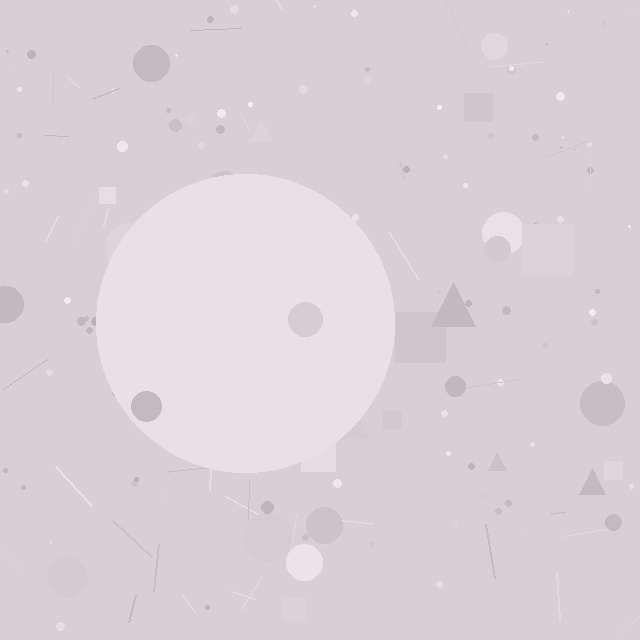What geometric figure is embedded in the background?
A circle is embedded in the background.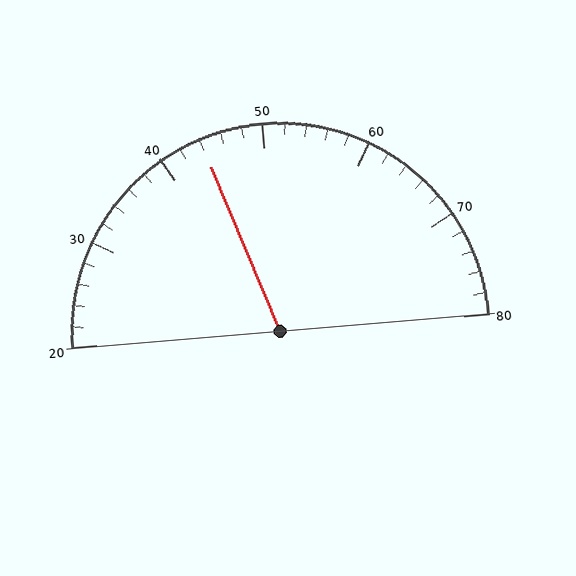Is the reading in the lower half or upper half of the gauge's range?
The reading is in the lower half of the range (20 to 80).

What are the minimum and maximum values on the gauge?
The gauge ranges from 20 to 80.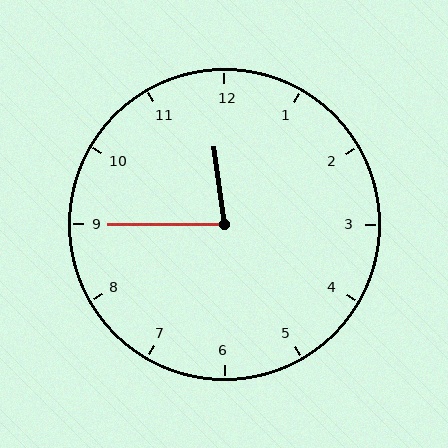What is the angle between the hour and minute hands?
Approximately 82 degrees.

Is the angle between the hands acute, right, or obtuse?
It is acute.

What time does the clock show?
11:45.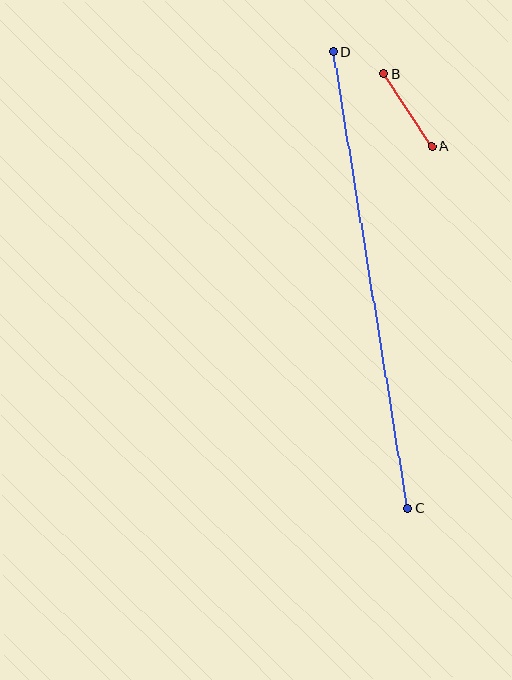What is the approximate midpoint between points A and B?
The midpoint is at approximately (408, 110) pixels.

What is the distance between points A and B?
The distance is approximately 87 pixels.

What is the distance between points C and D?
The distance is approximately 463 pixels.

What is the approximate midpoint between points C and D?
The midpoint is at approximately (371, 280) pixels.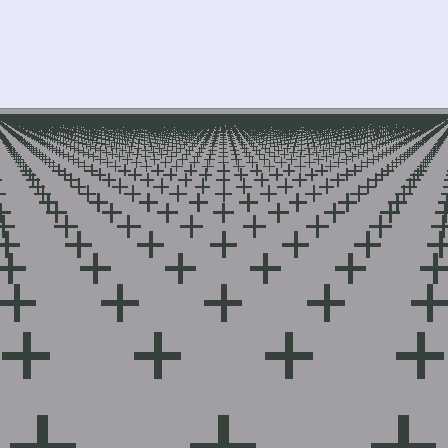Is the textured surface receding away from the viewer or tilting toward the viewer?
The surface is receding away from the viewer. Texture elements get smaller and denser toward the top.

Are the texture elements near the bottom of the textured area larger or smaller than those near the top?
Larger. Near the bottom, elements are closer to the viewer and appear at a bigger on-screen size.